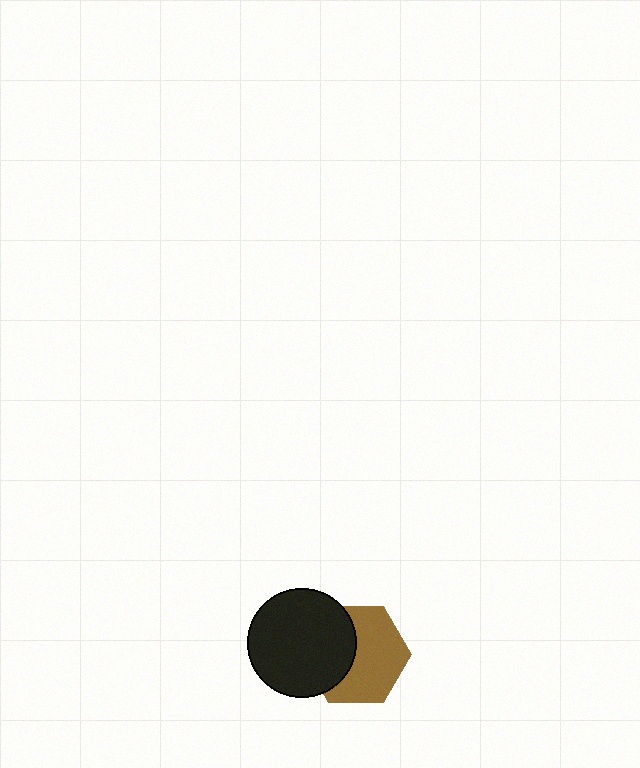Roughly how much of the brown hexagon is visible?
About half of it is visible (roughly 60%).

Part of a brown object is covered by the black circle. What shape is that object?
It is a hexagon.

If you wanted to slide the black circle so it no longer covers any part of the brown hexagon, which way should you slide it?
Slide it left — that is the most direct way to separate the two shapes.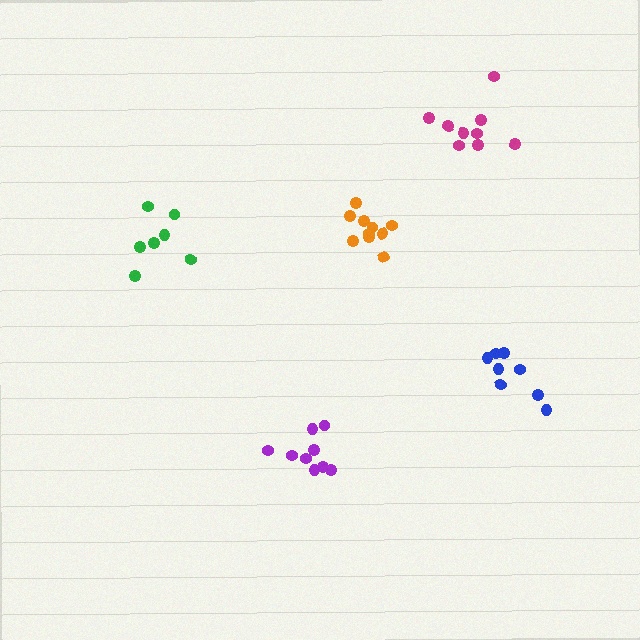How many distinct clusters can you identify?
There are 5 distinct clusters.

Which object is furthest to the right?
The blue cluster is rightmost.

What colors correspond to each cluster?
The clusters are colored: blue, orange, purple, magenta, green.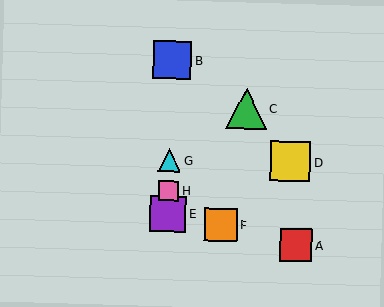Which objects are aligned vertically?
Objects B, E, G, H are aligned vertically.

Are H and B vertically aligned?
Yes, both are at x≈168.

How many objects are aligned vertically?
4 objects (B, E, G, H) are aligned vertically.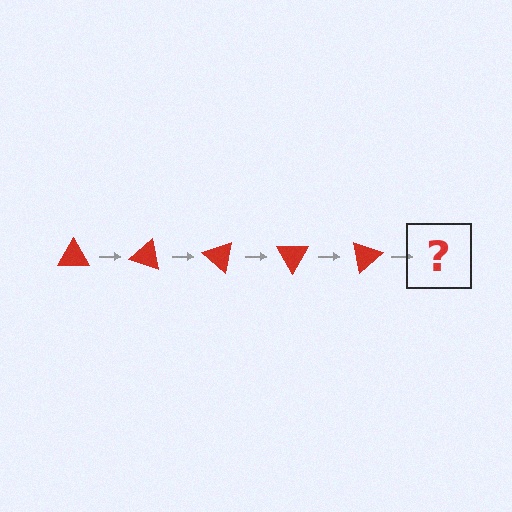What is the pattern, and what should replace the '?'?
The pattern is that the triangle rotates 20 degrees each step. The '?' should be a red triangle rotated 100 degrees.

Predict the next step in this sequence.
The next step is a red triangle rotated 100 degrees.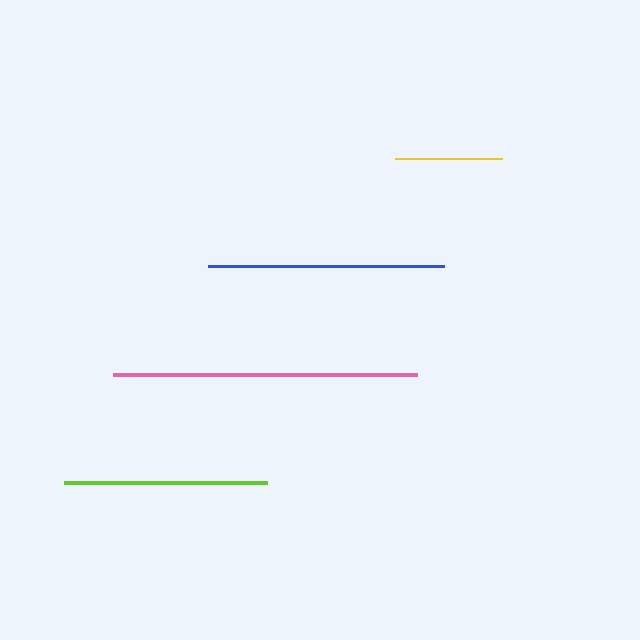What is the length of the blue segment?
The blue segment is approximately 237 pixels long.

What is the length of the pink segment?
The pink segment is approximately 304 pixels long.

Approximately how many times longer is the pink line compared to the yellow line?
The pink line is approximately 2.8 times the length of the yellow line.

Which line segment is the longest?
The pink line is the longest at approximately 304 pixels.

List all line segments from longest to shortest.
From longest to shortest: pink, blue, lime, yellow.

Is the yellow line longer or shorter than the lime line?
The lime line is longer than the yellow line.